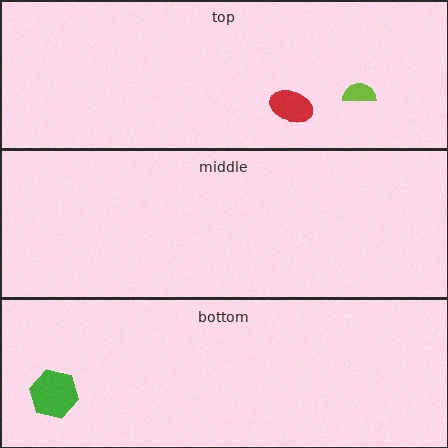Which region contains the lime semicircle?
The top region.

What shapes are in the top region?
The red ellipse, the lime semicircle.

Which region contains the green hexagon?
The bottom region.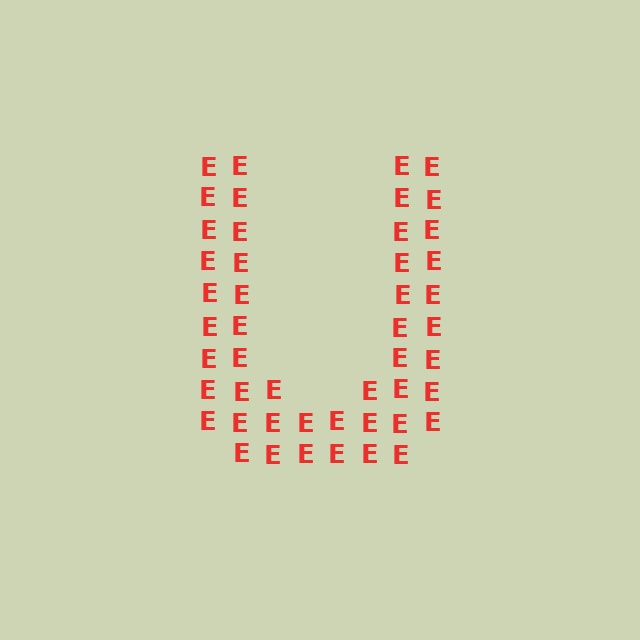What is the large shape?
The large shape is the letter U.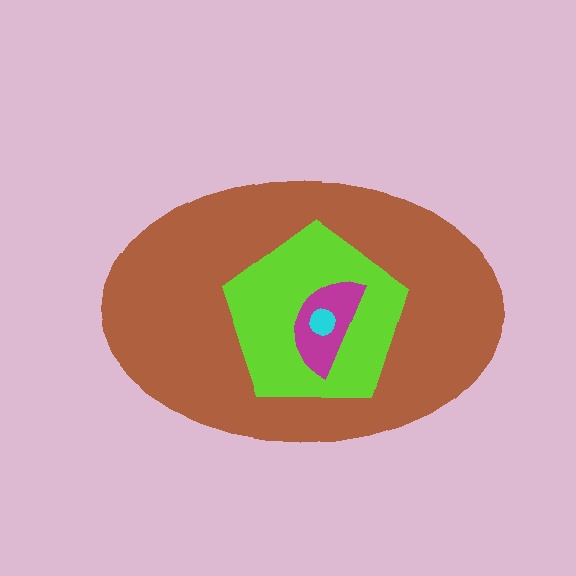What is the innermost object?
The cyan circle.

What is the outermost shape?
The brown ellipse.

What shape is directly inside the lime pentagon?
The magenta semicircle.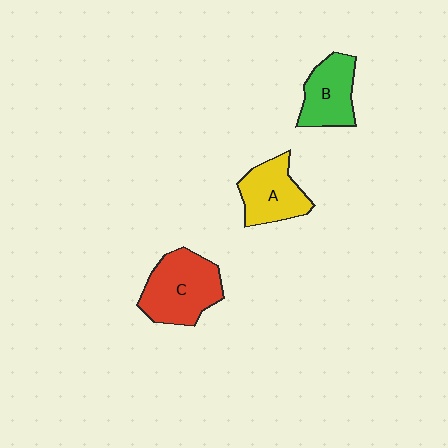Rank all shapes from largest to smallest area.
From largest to smallest: C (red), A (yellow), B (green).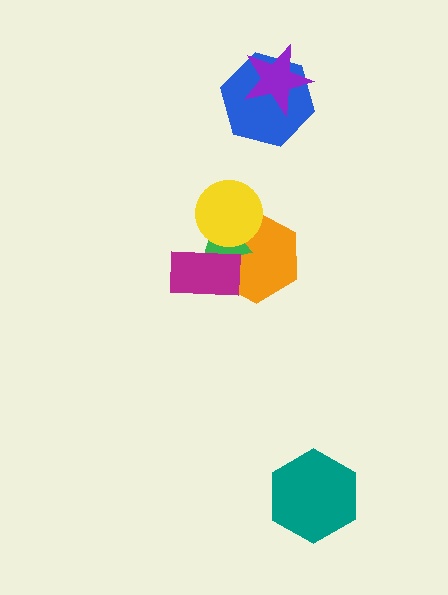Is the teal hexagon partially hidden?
No, no other shape covers it.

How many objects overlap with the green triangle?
3 objects overlap with the green triangle.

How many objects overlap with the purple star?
1 object overlaps with the purple star.